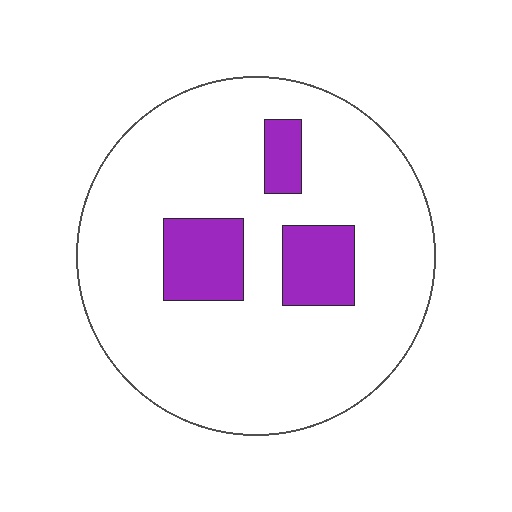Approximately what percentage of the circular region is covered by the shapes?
Approximately 15%.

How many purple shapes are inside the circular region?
3.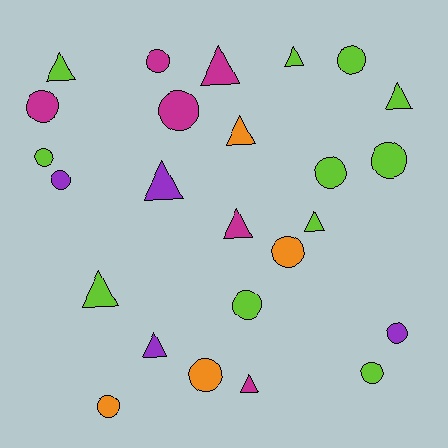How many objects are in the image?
There are 25 objects.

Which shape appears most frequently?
Circle, with 14 objects.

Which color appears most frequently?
Lime, with 11 objects.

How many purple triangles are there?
There are 2 purple triangles.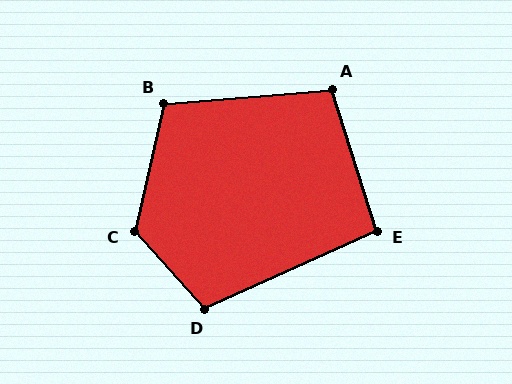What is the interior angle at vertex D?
Approximately 108 degrees (obtuse).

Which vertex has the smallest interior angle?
E, at approximately 97 degrees.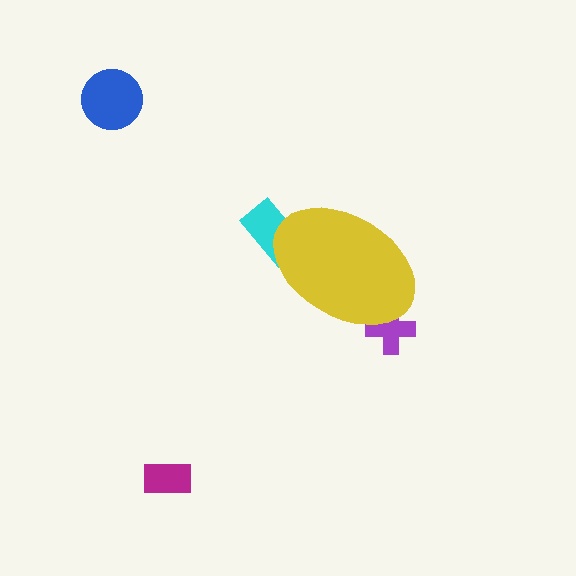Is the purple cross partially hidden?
Yes, the purple cross is partially hidden behind the yellow ellipse.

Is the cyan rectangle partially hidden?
Yes, the cyan rectangle is partially hidden behind the yellow ellipse.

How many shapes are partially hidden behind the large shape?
2 shapes are partially hidden.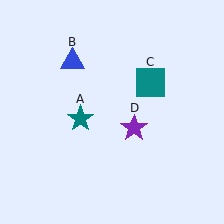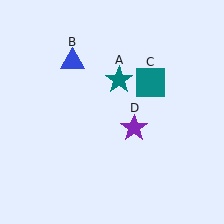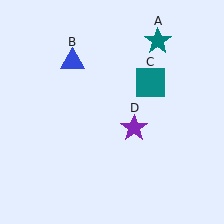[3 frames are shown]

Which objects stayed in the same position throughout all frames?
Blue triangle (object B) and teal square (object C) and purple star (object D) remained stationary.